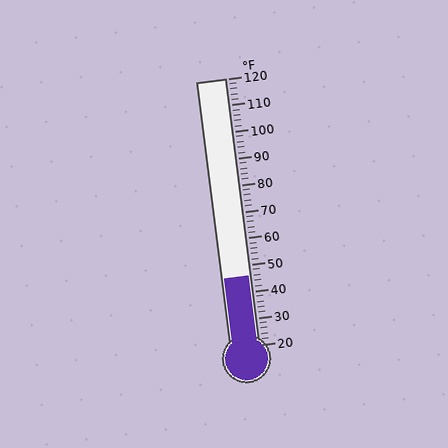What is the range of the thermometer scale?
The thermometer scale ranges from 20°F to 120°F.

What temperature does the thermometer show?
The thermometer shows approximately 46°F.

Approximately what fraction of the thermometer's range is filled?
The thermometer is filled to approximately 25% of its range.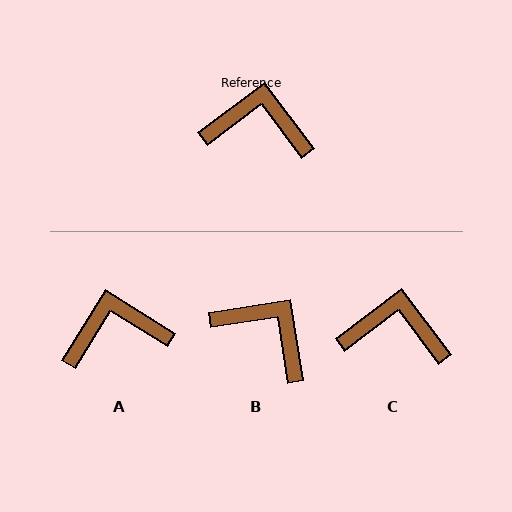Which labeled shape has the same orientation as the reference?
C.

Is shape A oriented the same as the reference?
No, it is off by about 21 degrees.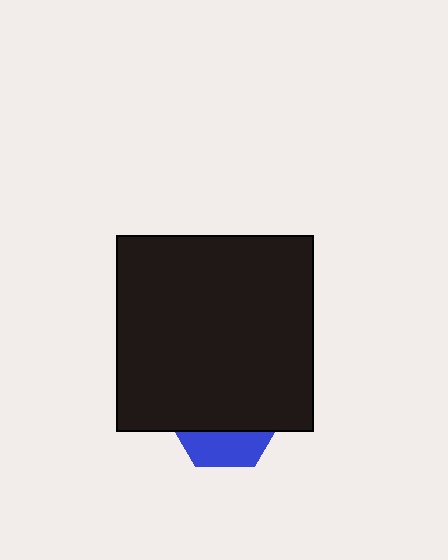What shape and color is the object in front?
The object in front is a black square.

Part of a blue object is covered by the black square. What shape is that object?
It is a hexagon.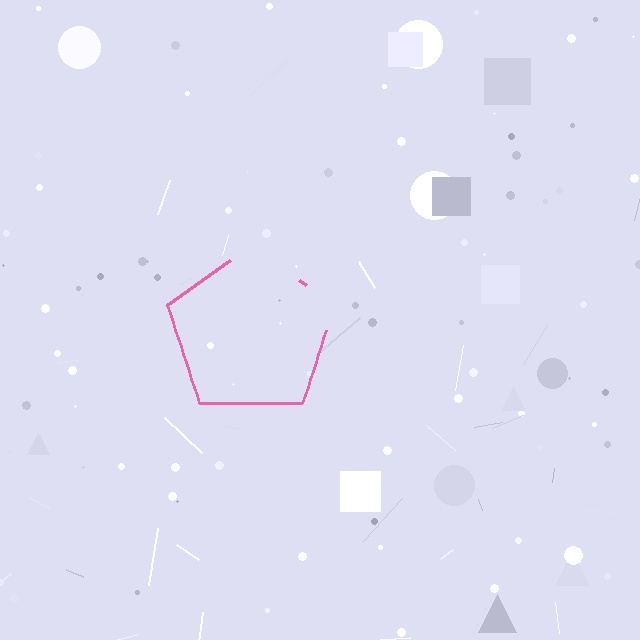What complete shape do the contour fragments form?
The contour fragments form a pentagon.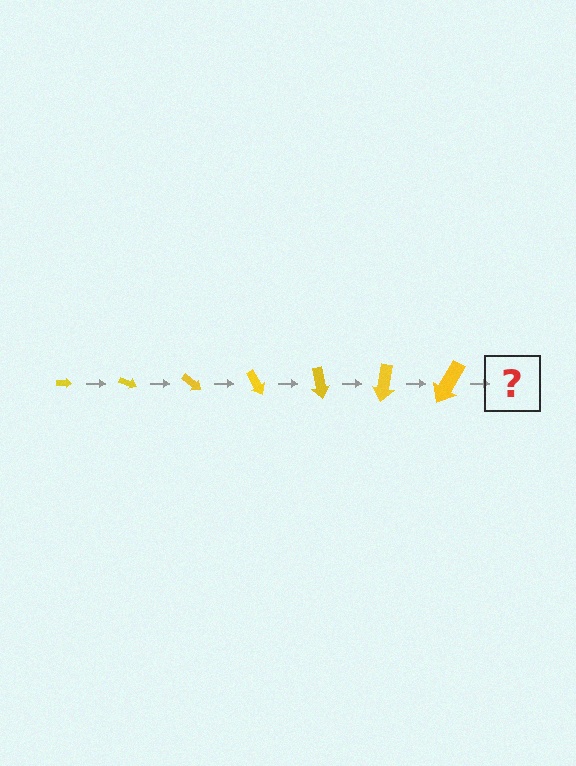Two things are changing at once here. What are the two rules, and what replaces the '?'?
The two rules are that the arrow grows larger each step and it rotates 20 degrees each step. The '?' should be an arrow, larger than the previous one and rotated 140 degrees from the start.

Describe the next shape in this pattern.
It should be an arrow, larger than the previous one and rotated 140 degrees from the start.